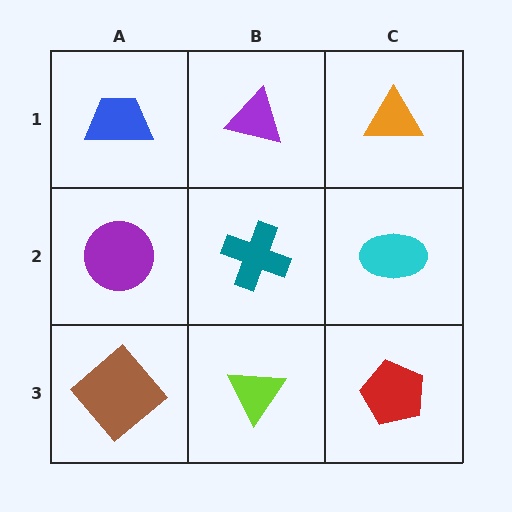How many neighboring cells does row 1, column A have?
2.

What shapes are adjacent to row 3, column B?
A teal cross (row 2, column B), a brown diamond (row 3, column A), a red pentagon (row 3, column C).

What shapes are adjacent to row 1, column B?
A teal cross (row 2, column B), a blue trapezoid (row 1, column A), an orange triangle (row 1, column C).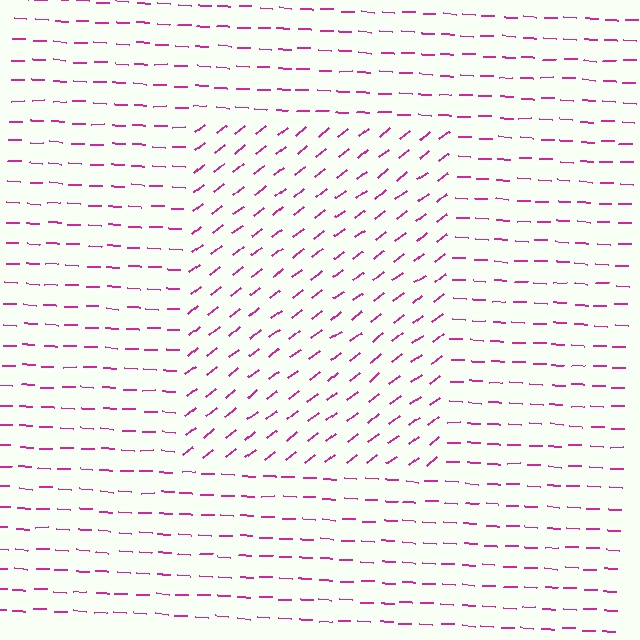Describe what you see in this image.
The image is filled with small magenta line segments. A rectangle region in the image has lines oriented differently from the surrounding lines, creating a visible texture boundary.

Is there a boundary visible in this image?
Yes, there is a texture boundary formed by a change in line orientation.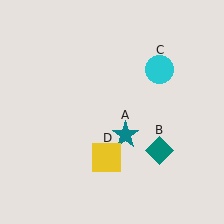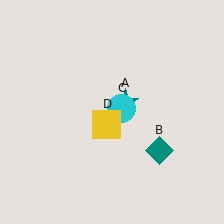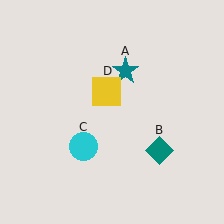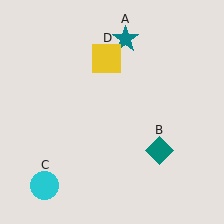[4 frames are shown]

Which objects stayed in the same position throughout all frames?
Teal diamond (object B) remained stationary.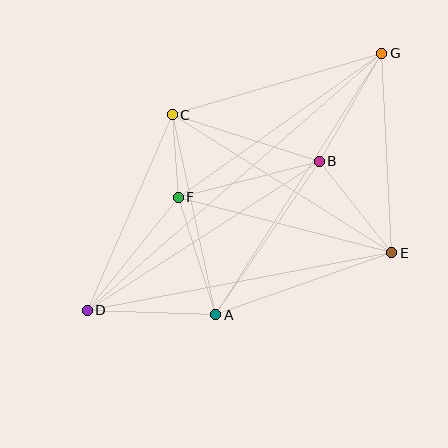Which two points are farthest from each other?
Points D and G are farthest from each other.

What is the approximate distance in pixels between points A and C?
The distance between A and C is approximately 204 pixels.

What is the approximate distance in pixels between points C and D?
The distance between C and D is approximately 213 pixels.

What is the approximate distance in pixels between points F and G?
The distance between F and G is approximately 249 pixels.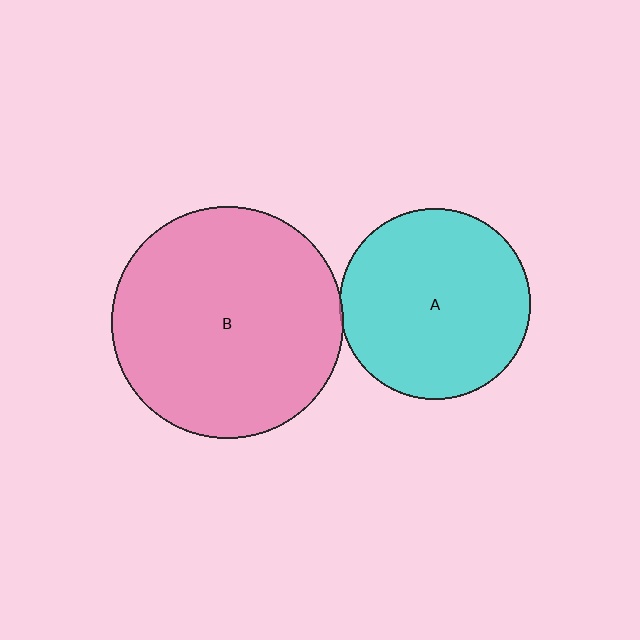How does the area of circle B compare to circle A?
Approximately 1.5 times.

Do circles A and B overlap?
Yes.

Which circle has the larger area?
Circle B (pink).